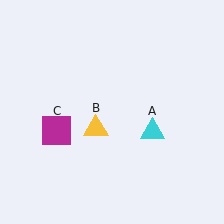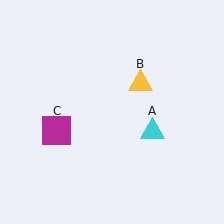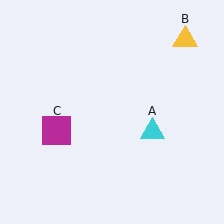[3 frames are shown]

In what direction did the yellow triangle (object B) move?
The yellow triangle (object B) moved up and to the right.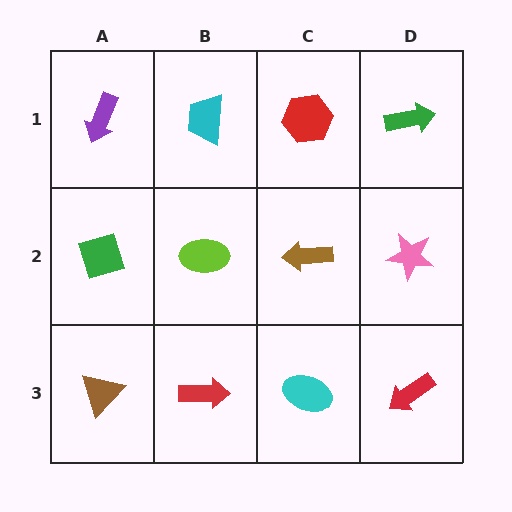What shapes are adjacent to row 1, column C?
A brown arrow (row 2, column C), a cyan trapezoid (row 1, column B), a green arrow (row 1, column D).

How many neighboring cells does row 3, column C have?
3.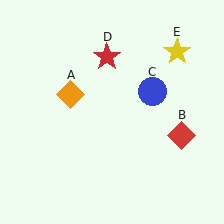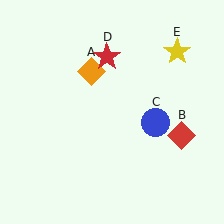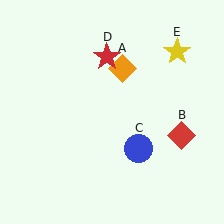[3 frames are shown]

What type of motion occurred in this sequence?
The orange diamond (object A), blue circle (object C) rotated clockwise around the center of the scene.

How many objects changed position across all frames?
2 objects changed position: orange diamond (object A), blue circle (object C).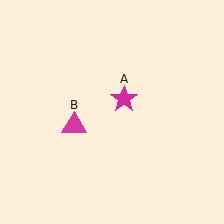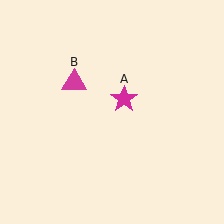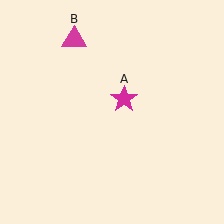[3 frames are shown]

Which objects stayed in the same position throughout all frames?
Magenta star (object A) remained stationary.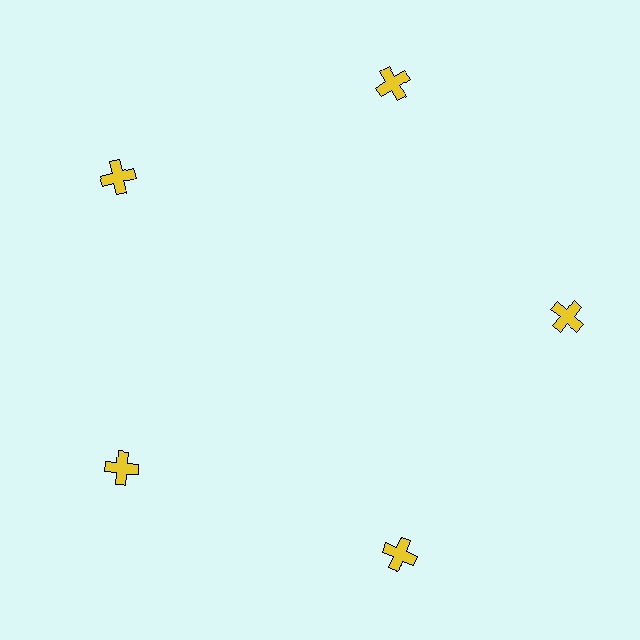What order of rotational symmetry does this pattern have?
This pattern has 5-fold rotational symmetry.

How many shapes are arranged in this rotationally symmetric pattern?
There are 5 shapes, arranged in 5 groups of 1.